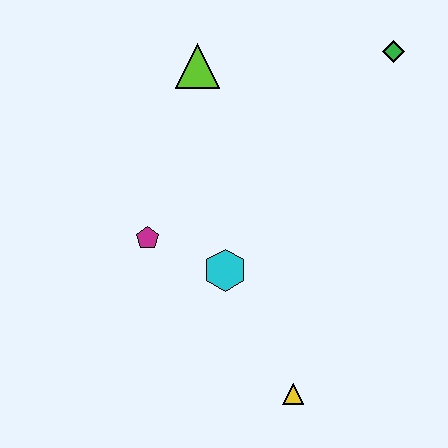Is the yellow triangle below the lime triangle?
Yes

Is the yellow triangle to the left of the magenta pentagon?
No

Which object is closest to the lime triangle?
The magenta pentagon is closest to the lime triangle.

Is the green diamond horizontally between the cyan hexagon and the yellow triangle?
No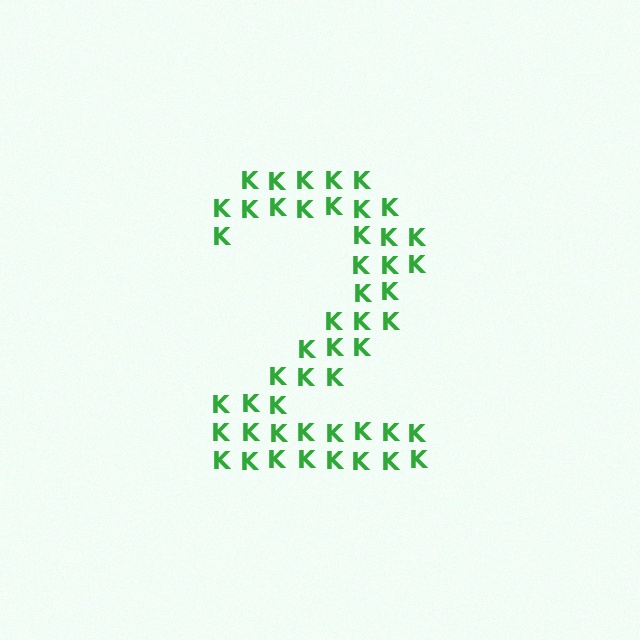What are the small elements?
The small elements are letter K's.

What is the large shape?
The large shape is the digit 2.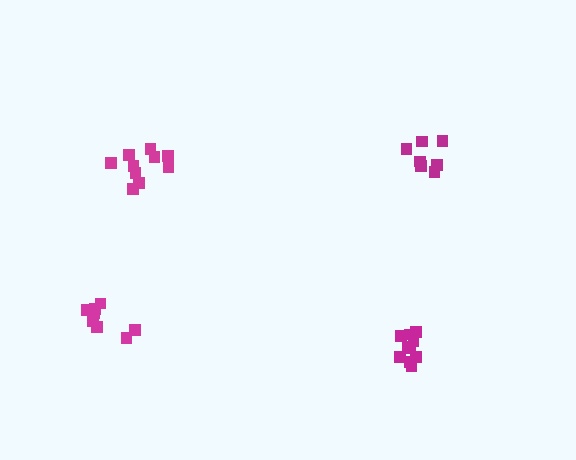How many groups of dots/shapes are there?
There are 4 groups.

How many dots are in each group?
Group 1: 8 dots, Group 2: 10 dots, Group 3: 11 dots, Group 4: 7 dots (36 total).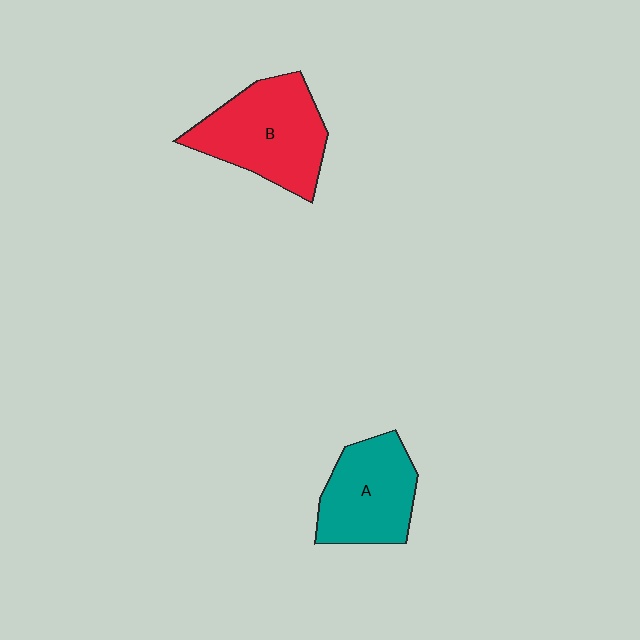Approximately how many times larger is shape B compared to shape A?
Approximately 1.2 times.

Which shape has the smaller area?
Shape A (teal).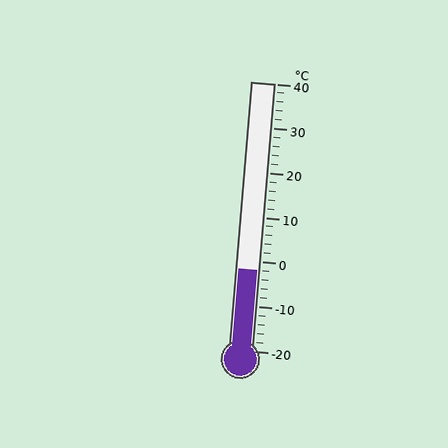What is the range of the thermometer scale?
The thermometer scale ranges from -20°C to 40°C.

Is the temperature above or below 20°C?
The temperature is below 20°C.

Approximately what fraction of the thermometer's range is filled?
The thermometer is filled to approximately 30% of its range.